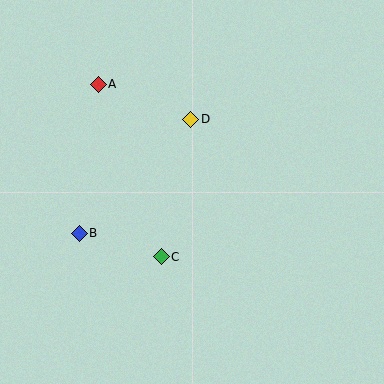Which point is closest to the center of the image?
Point C at (161, 257) is closest to the center.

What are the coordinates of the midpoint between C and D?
The midpoint between C and D is at (176, 188).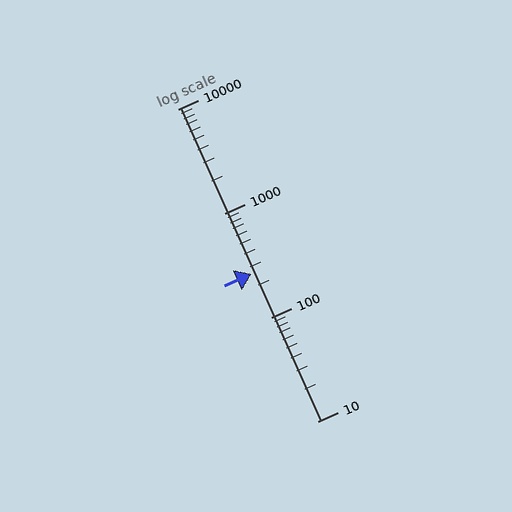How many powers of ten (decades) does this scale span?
The scale spans 3 decades, from 10 to 10000.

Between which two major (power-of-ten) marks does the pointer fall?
The pointer is between 100 and 1000.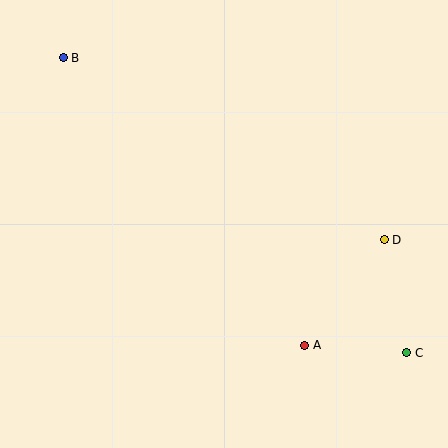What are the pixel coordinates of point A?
Point A is at (305, 345).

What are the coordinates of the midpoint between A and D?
The midpoint between A and D is at (344, 293).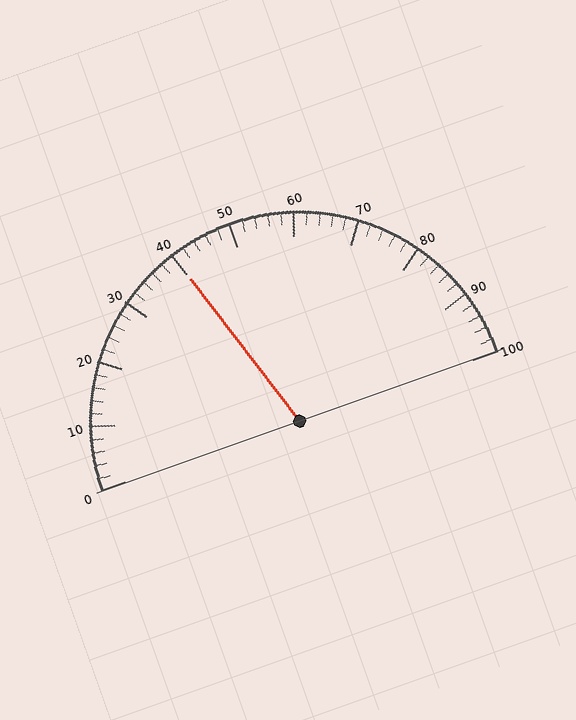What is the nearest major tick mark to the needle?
The nearest major tick mark is 40.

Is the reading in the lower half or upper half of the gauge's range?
The reading is in the lower half of the range (0 to 100).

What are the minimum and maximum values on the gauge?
The gauge ranges from 0 to 100.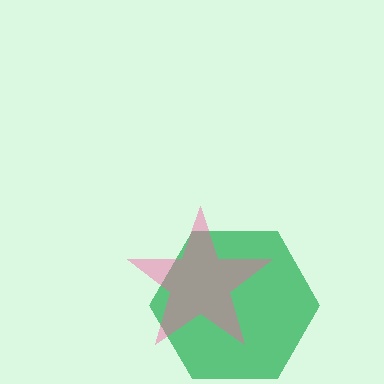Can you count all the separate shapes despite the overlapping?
Yes, there are 2 separate shapes.